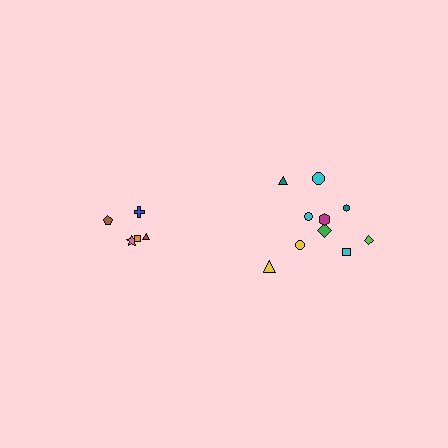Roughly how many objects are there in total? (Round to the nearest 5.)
Roughly 15 objects in total.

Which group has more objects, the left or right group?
The right group.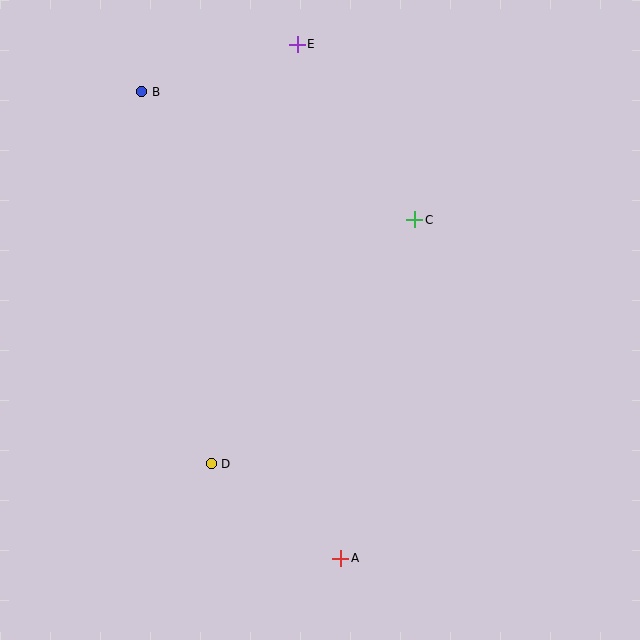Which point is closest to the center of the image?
Point C at (415, 220) is closest to the center.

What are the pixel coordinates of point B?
Point B is at (142, 92).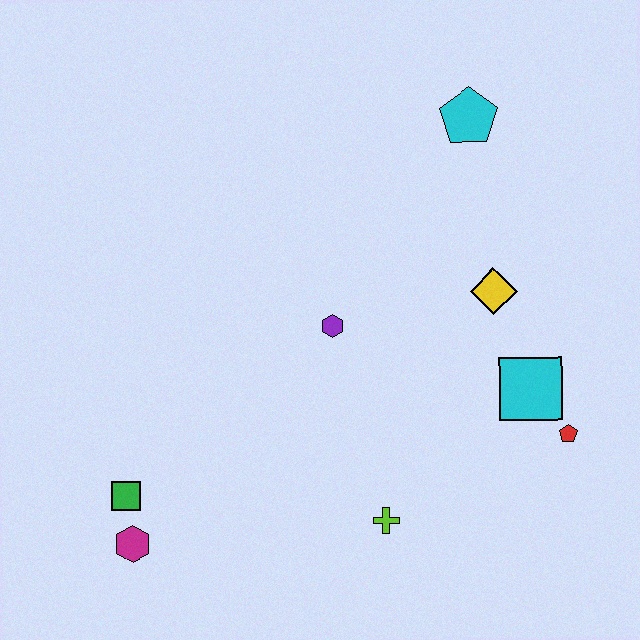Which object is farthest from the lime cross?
The cyan pentagon is farthest from the lime cross.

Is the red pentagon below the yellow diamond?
Yes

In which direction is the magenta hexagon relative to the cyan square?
The magenta hexagon is to the left of the cyan square.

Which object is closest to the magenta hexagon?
The green square is closest to the magenta hexagon.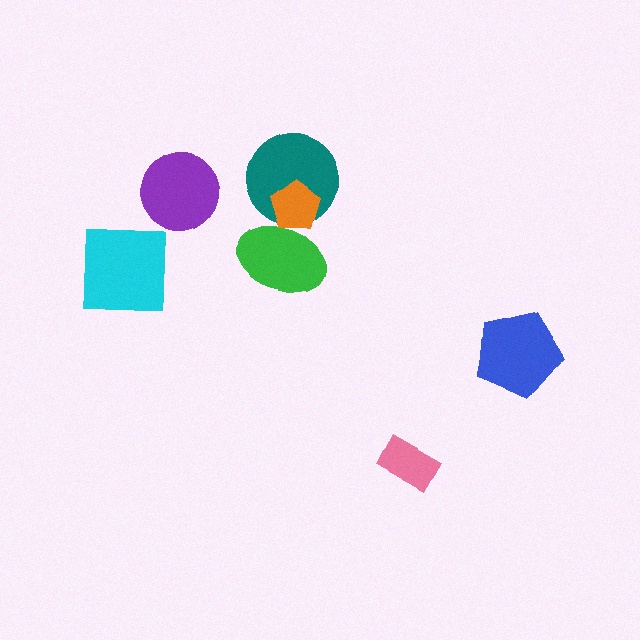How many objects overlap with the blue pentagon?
0 objects overlap with the blue pentagon.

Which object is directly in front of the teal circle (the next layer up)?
The orange pentagon is directly in front of the teal circle.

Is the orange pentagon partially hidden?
Yes, it is partially covered by another shape.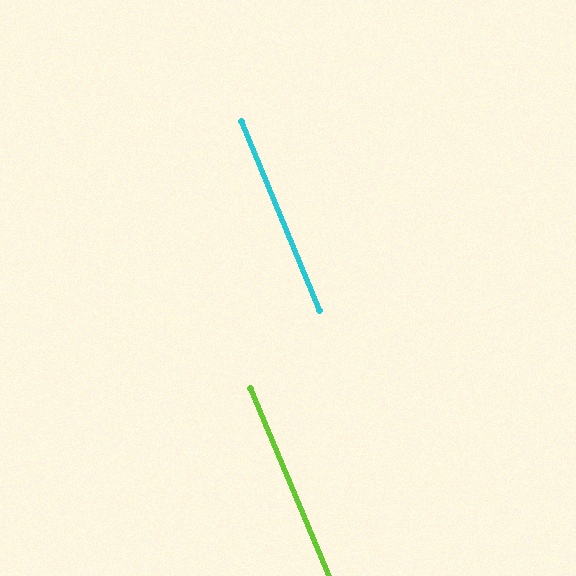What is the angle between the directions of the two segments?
Approximately 0 degrees.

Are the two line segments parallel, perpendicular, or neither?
Parallel — their directions differ by only 0.2°.